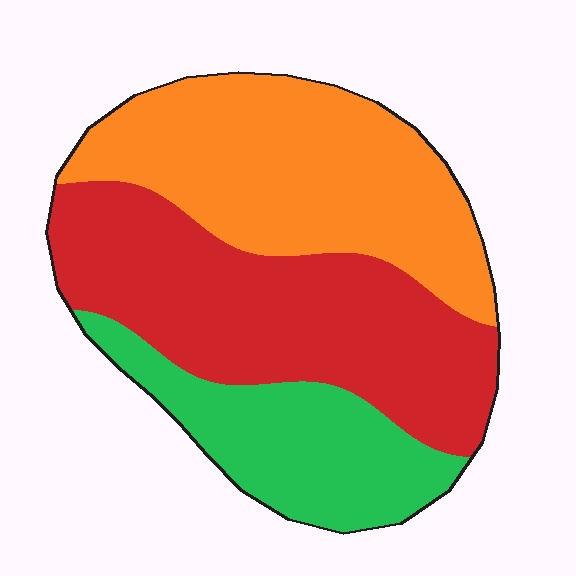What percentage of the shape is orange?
Orange takes up about three eighths (3/8) of the shape.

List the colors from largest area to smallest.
From largest to smallest: red, orange, green.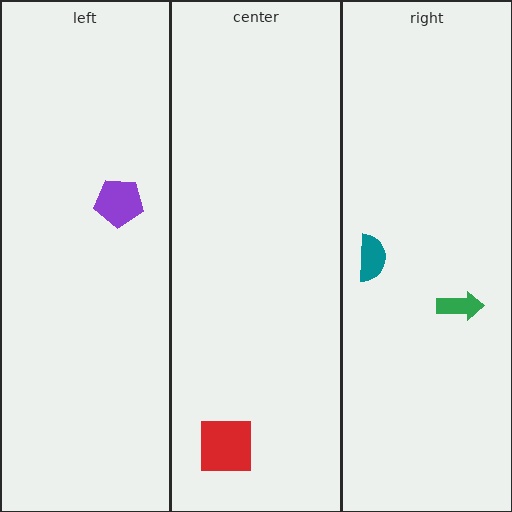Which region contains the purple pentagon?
The left region.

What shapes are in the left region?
The purple pentagon.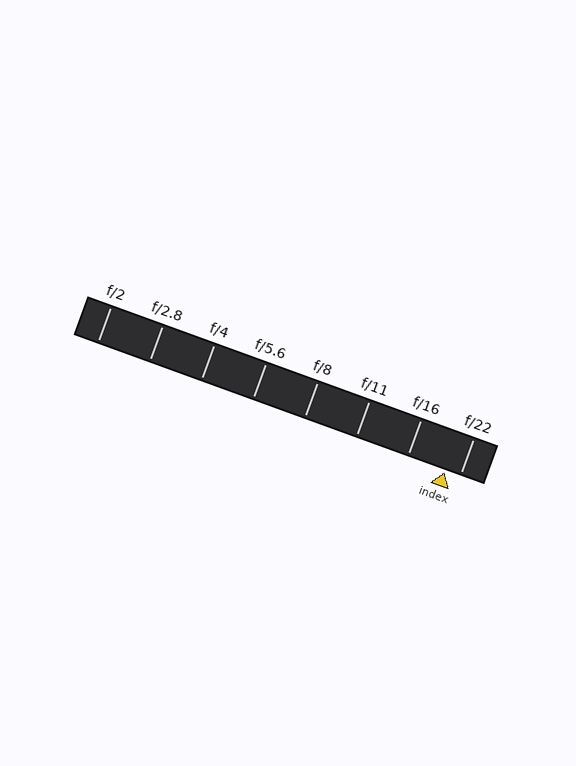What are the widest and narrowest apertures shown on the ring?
The widest aperture shown is f/2 and the narrowest is f/22.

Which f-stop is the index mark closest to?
The index mark is closest to f/22.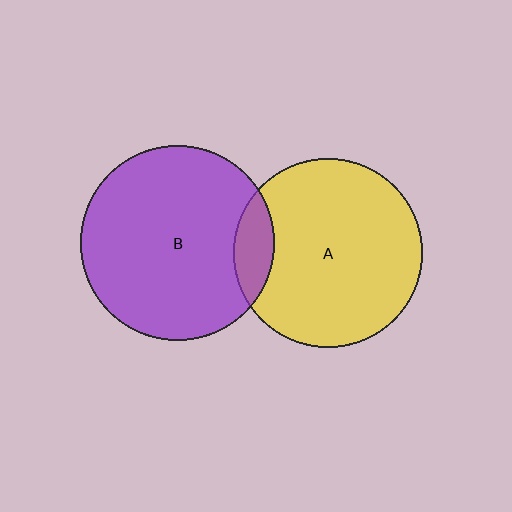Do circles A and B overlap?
Yes.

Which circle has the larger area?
Circle B (purple).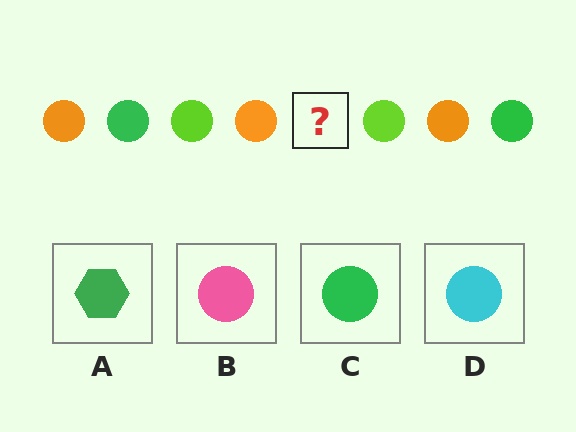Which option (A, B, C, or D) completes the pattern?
C.